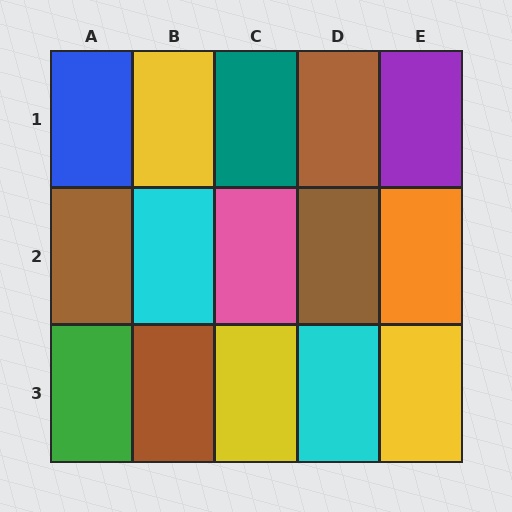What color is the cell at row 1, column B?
Yellow.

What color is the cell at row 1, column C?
Teal.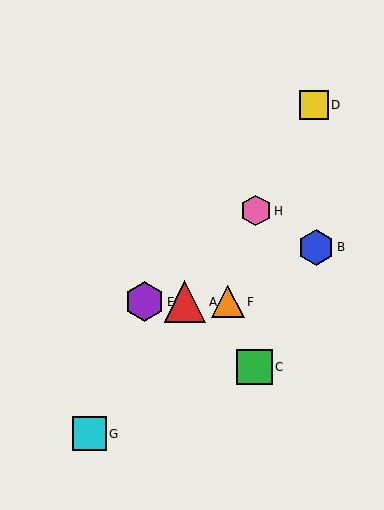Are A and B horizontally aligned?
No, A is at y≈302 and B is at y≈247.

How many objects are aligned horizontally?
3 objects (A, E, F) are aligned horizontally.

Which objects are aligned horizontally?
Objects A, E, F are aligned horizontally.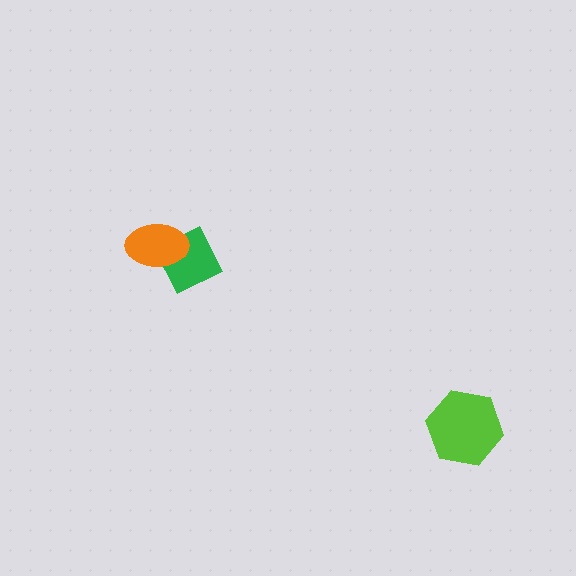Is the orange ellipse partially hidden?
No, no other shape covers it.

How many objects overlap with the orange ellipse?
1 object overlaps with the orange ellipse.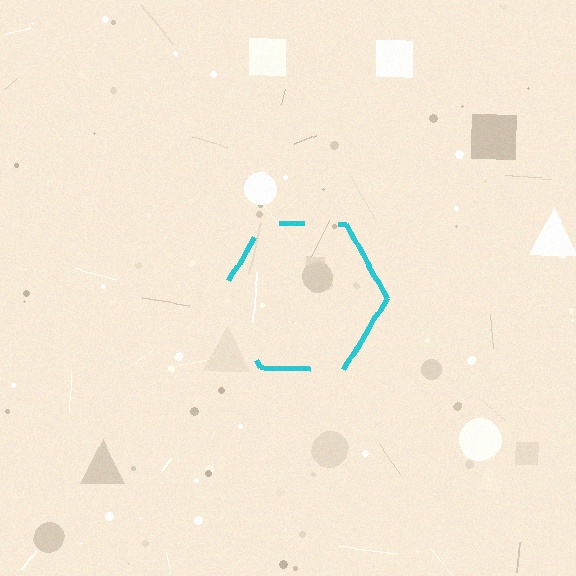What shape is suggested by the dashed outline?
The dashed outline suggests a hexagon.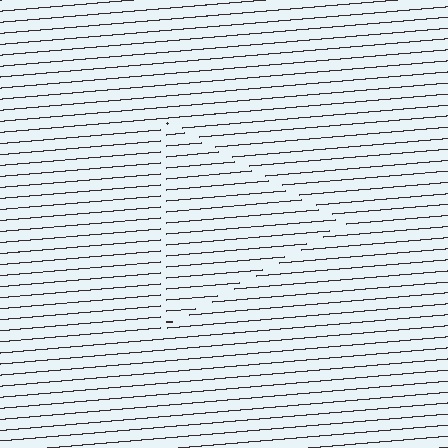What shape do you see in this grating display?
An illusory triangle. The interior of the shape contains the same grating, shifted by half a period — the contour is defined by the phase discontinuity where line-ends from the inner and outer gratings abut.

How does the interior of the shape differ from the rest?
The interior of the shape contains the same grating, shifted by half a period — the contour is defined by the phase discontinuity where line-ends from the inner and outer gratings abut.